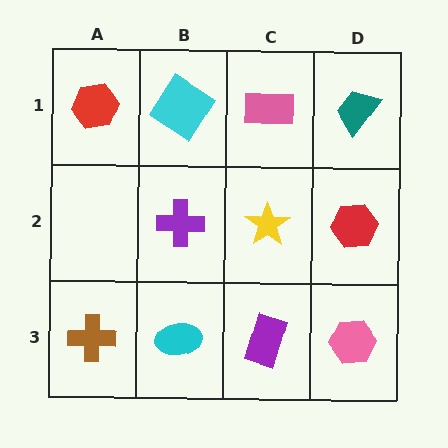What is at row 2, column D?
A red hexagon.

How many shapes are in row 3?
4 shapes.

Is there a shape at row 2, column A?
No, that cell is empty.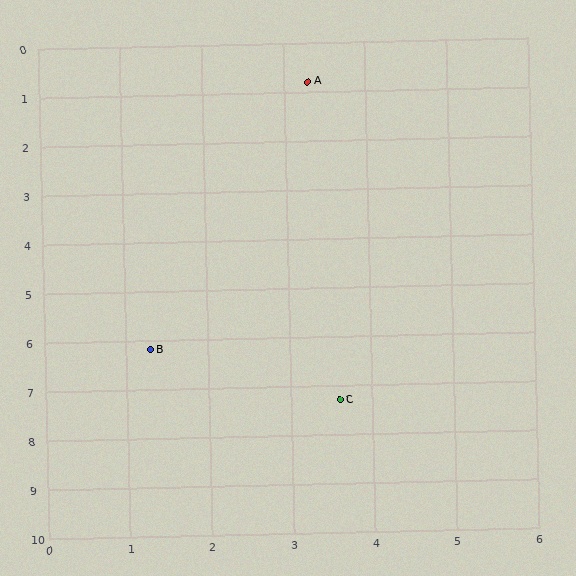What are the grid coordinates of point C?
Point C is at approximately (3.6, 7.3).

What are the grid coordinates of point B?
Point B is at approximately (1.3, 6.2).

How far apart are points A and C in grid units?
Points A and C are about 6.5 grid units apart.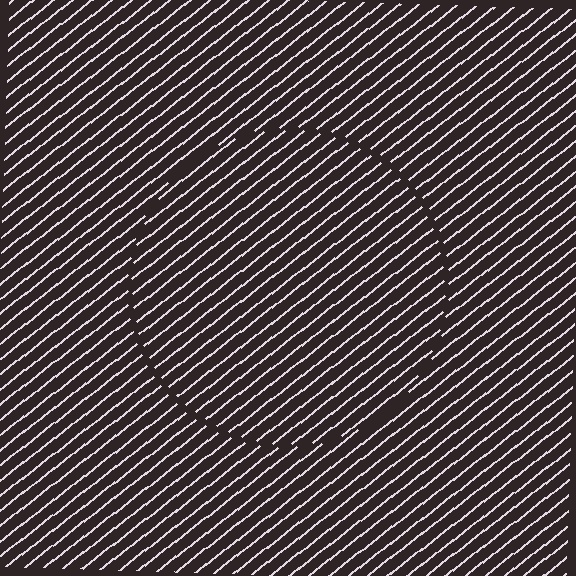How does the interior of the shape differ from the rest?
The interior of the shape contains the same grating, shifted by half a period — the contour is defined by the phase discontinuity where line-ends from the inner and outer gratings abut.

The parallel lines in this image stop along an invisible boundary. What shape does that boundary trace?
An illusory circle. The interior of the shape contains the same grating, shifted by half a period — the contour is defined by the phase discontinuity where line-ends from the inner and outer gratings abut.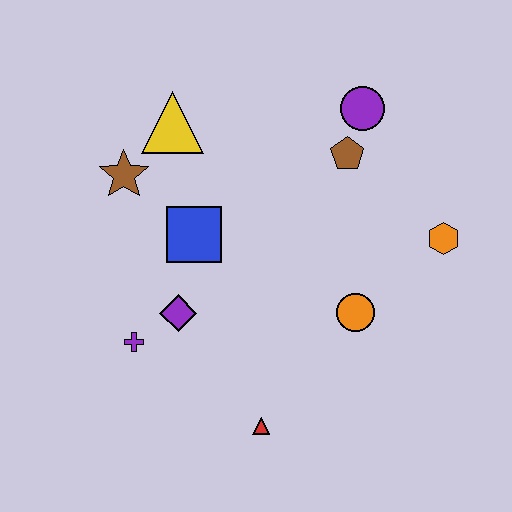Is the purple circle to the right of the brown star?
Yes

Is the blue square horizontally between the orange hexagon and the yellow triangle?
Yes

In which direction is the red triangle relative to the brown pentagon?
The red triangle is below the brown pentagon.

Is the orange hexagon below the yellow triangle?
Yes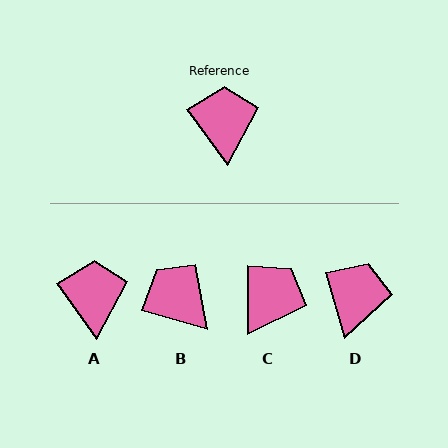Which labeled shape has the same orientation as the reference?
A.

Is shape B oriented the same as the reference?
No, it is off by about 39 degrees.